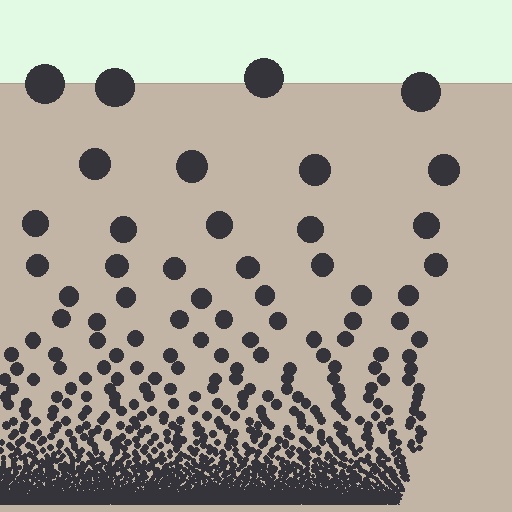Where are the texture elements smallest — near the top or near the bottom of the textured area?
Near the bottom.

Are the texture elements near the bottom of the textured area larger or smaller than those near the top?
Smaller. The gradient is inverted — elements near the bottom are smaller and denser.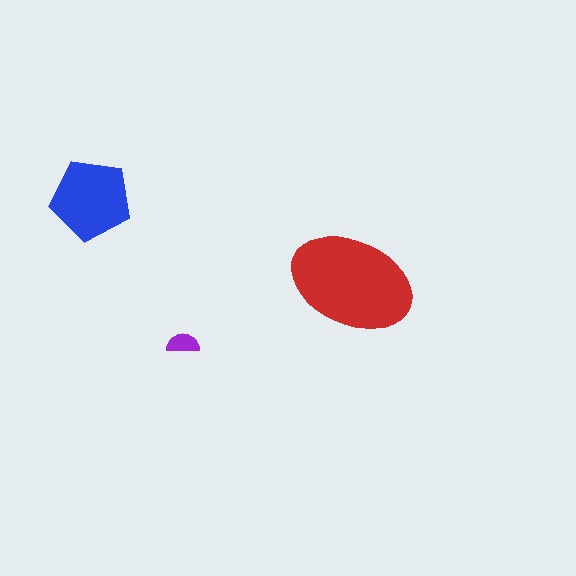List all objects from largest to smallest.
The red ellipse, the blue pentagon, the purple semicircle.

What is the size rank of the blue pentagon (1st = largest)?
2nd.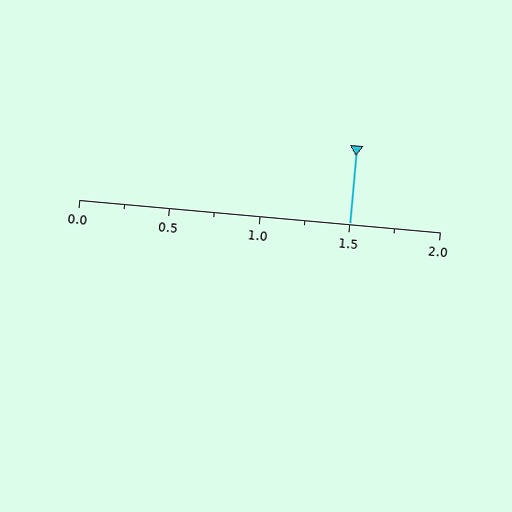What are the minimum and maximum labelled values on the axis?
The axis runs from 0.0 to 2.0.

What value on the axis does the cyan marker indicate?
The marker indicates approximately 1.5.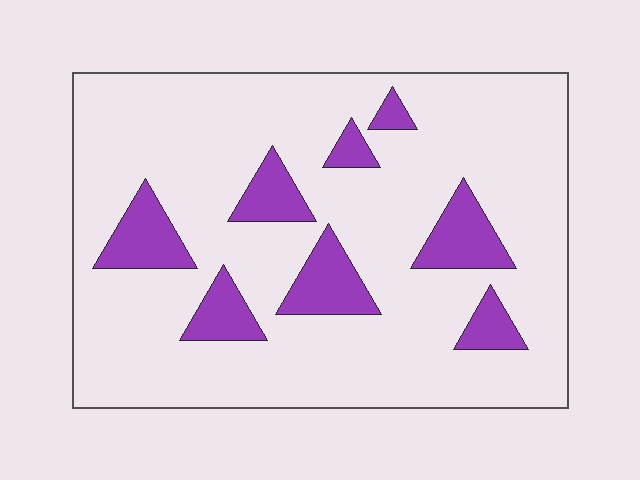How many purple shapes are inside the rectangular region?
8.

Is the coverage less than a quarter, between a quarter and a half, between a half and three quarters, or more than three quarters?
Less than a quarter.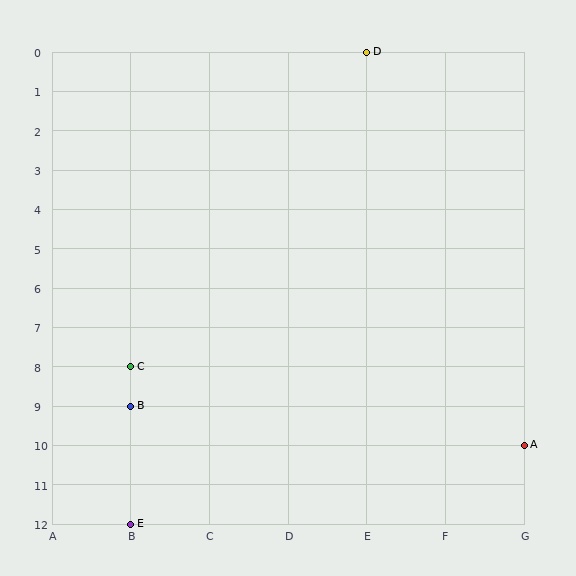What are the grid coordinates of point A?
Point A is at grid coordinates (G, 10).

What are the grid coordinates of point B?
Point B is at grid coordinates (B, 9).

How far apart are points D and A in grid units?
Points D and A are 2 columns and 10 rows apart (about 10.2 grid units diagonally).